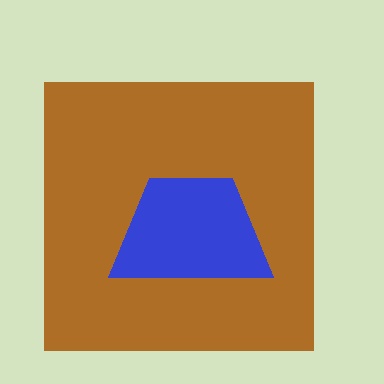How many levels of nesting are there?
2.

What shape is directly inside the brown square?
The blue trapezoid.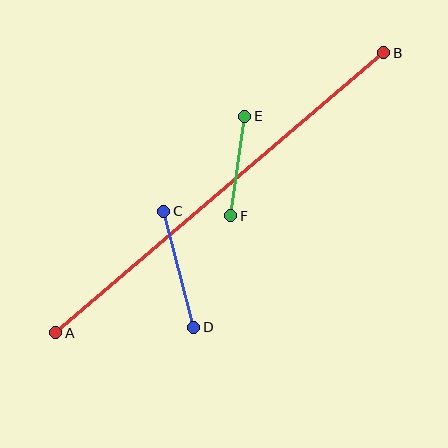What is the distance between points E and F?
The distance is approximately 101 pixels.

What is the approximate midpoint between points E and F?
The midpoint is at approximately (238, 166) pixels.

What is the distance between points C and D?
The distance is approximately 120 pixels.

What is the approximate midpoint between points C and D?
The midpoint is at approximately (179, 269) pixels.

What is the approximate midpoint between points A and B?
The midpoint is at approximately (220, 193) pixels.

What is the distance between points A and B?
The distance is approximately 431 pixels.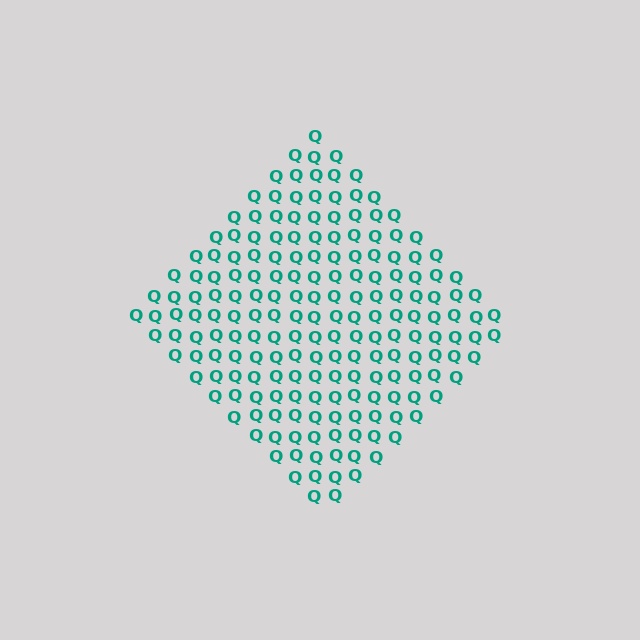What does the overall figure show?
The overall figure shows a diamond.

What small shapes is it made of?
It is made of small letter Q's.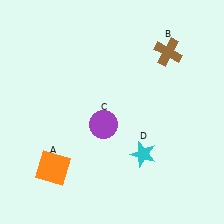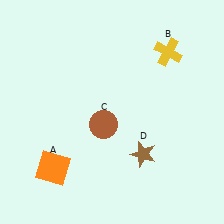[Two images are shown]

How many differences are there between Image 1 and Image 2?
There are 3 differences between the two images.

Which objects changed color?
B changed from brown to yellow. C changed from purple to brown. D changed from cyan to brown.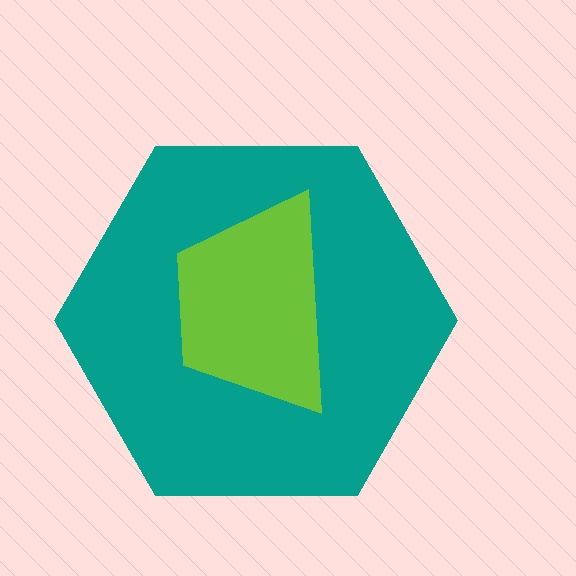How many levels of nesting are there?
2.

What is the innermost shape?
The lime trapezoid.